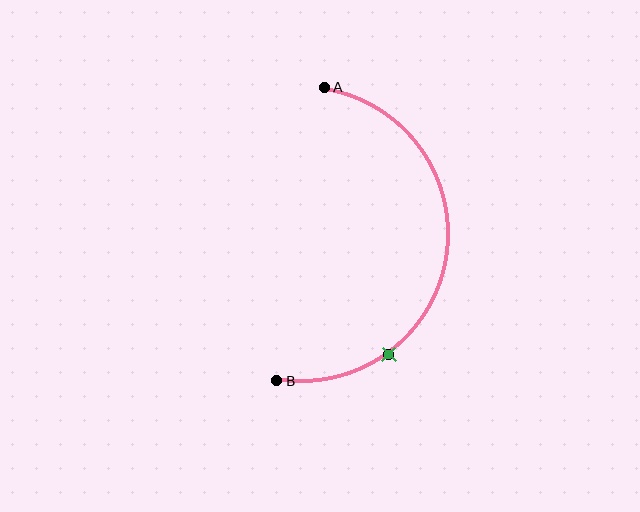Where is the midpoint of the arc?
The arc midpoint is the point on the curve farthest from the straight line joining A and B. It sits to the right of that line.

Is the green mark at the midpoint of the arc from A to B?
No. The green mark lies on the arc but is closer to endpoint B. The arc midpoint would be at the point on the curve equidistant along the arc from both A and B.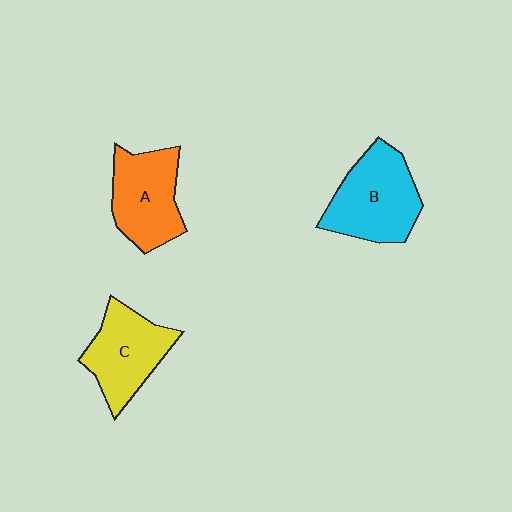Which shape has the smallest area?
Shape C (yellow).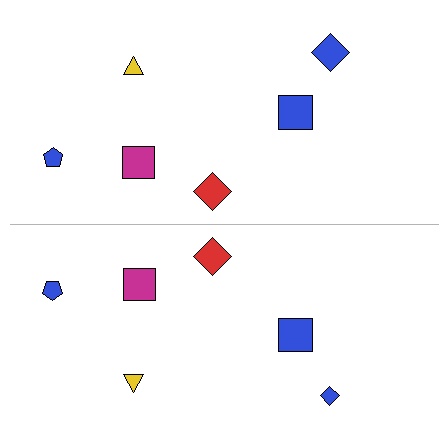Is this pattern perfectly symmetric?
No, the pattern is not perfectly symmetric. The blue diamond on the bottom side has a different size than its mirror counterpart.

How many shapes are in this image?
There are 12 shapes in this image.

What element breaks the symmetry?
The blue diamond on the bottom side has a different size than its mirror counterpart.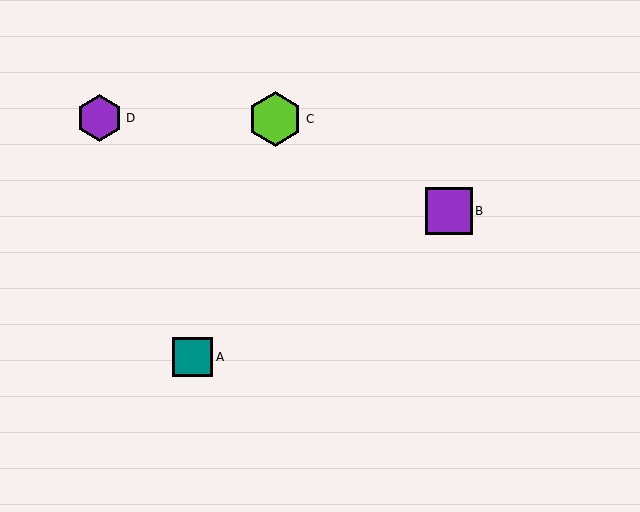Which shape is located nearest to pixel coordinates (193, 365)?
The teal square (labeled A) at (193, 357) is nearest to that location.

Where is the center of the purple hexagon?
The center of the purple hexagon is at (100, 118).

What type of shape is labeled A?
Shape A is a teal square.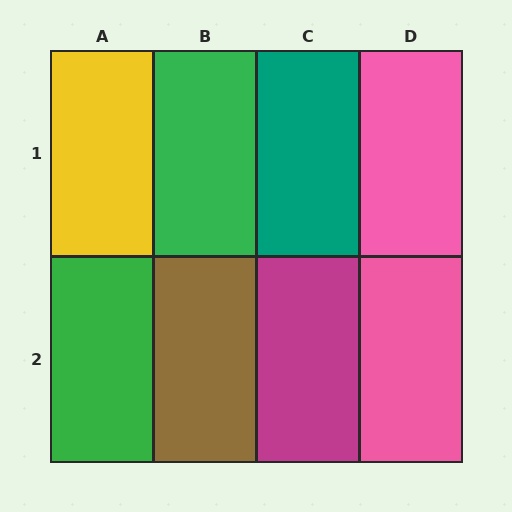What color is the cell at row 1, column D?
Pink.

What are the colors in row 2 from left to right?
Green, brown, magenta, pink.